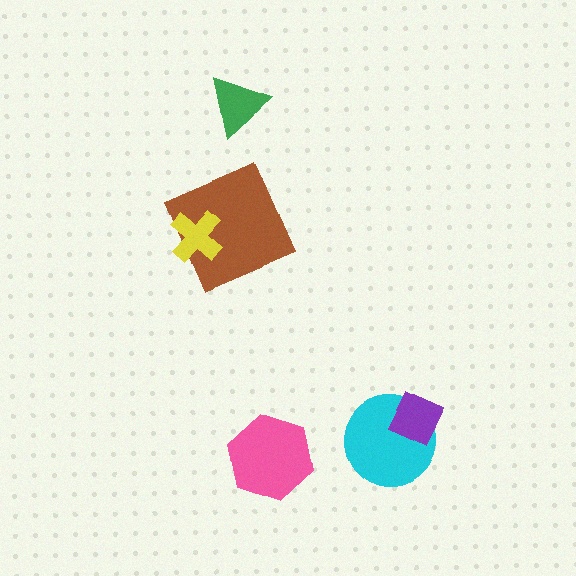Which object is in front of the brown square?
The yellow cross is in front of the brown square.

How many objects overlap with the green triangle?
0 objects overlap with the green triangle.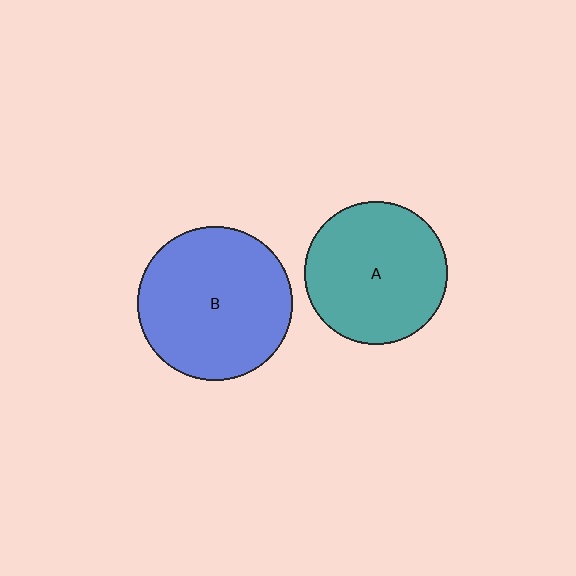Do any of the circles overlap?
No, none of the circles overlap.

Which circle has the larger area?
Circle B (blue).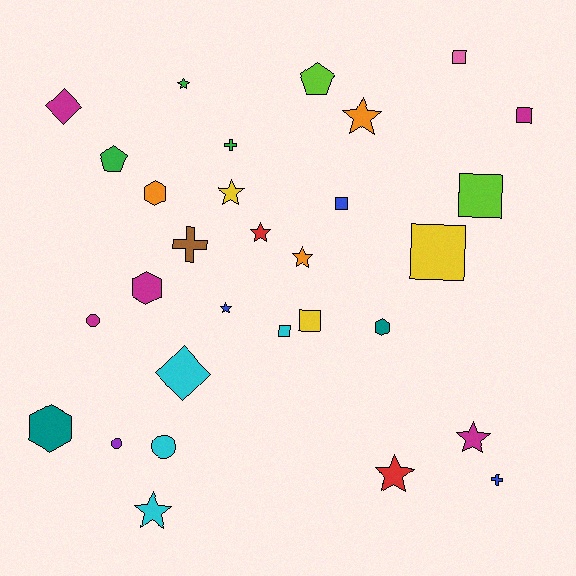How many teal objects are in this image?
There are 2 teal objects.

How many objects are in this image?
There are 30 objects.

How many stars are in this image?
There are 9 stars.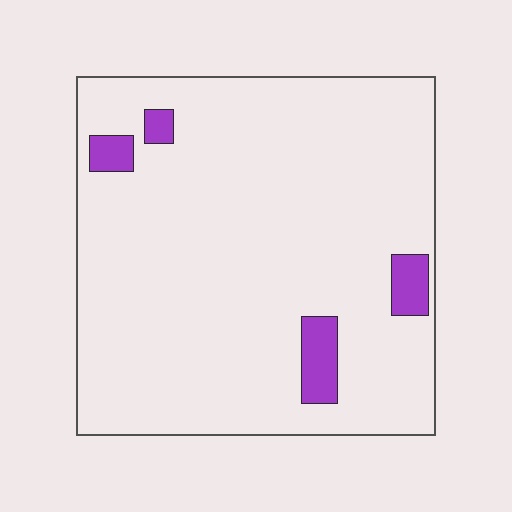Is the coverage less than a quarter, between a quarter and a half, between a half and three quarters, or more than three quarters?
Less than a quarter.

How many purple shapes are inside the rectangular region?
4.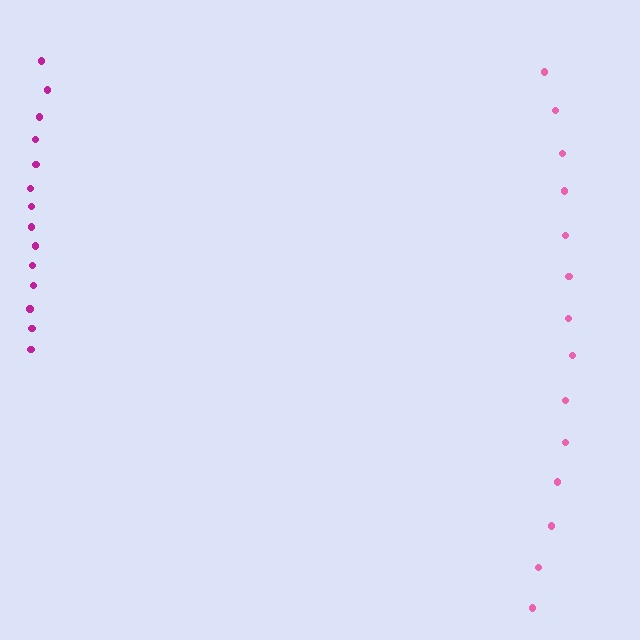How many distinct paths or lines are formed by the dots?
There are 2 distinct paths.